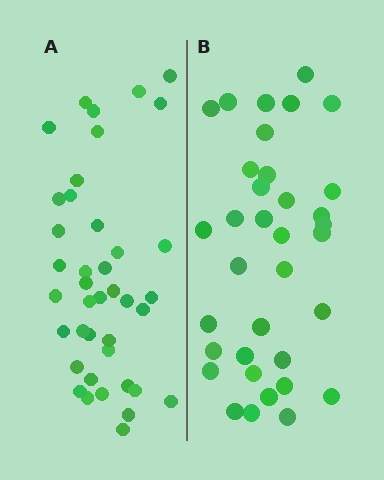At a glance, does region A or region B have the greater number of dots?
Region A (the left region) has more dots.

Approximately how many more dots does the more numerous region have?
Region A has about 5 more dots than region B.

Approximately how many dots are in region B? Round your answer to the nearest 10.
About 40 dots. (The exact count is 35, which rounds to 40.)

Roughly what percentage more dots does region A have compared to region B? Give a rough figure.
About 15% more.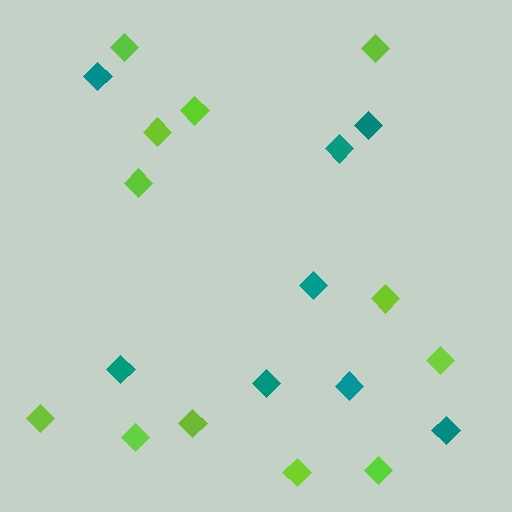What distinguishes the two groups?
There are 2 groups: one group of lime diamonds (12) and one group of teal diamonds (8).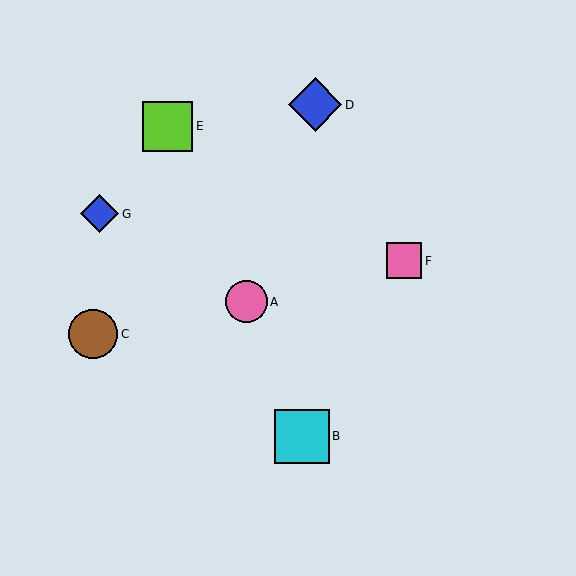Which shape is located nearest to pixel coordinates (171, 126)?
The lime square (labeled E) at (168, 126) is nearest to that location.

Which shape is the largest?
The cyan square (labeled B) is the largest.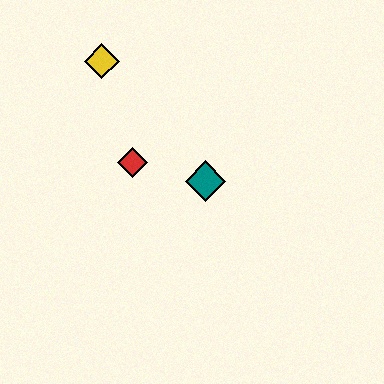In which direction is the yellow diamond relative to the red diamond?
The yellow diamond is above the red diamond.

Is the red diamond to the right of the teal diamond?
No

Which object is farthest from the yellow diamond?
The teal diamond is farthest from the yellow diamond.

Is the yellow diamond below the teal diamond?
No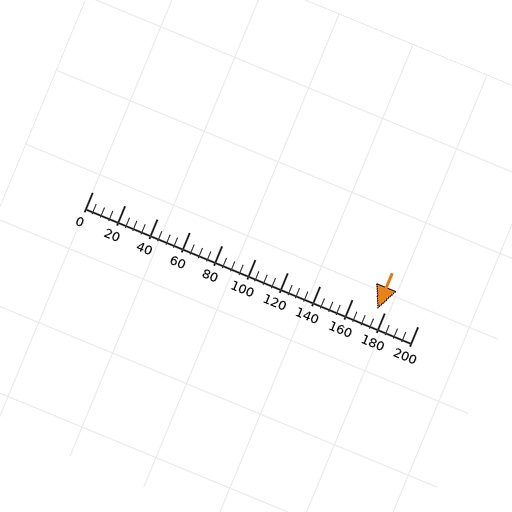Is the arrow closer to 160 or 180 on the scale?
The arrow is closer to 180.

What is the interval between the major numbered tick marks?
The major tick marks are spaced 20 units apart.